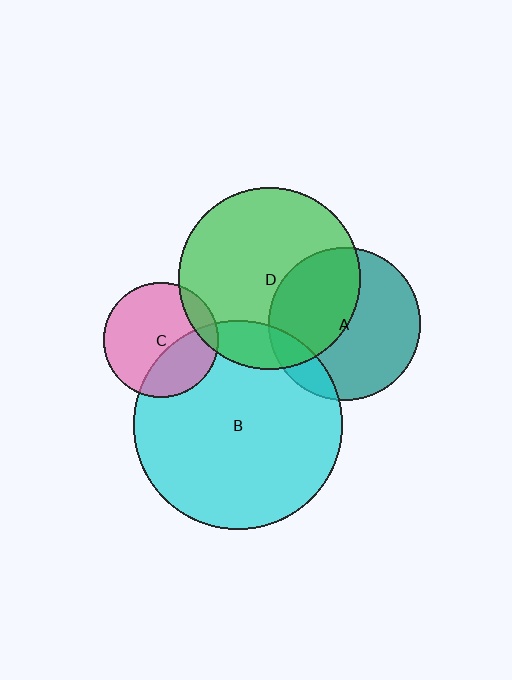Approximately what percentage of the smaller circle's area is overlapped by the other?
Approximately 35%.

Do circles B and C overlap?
Yes.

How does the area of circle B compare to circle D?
Approximately 1.3 times.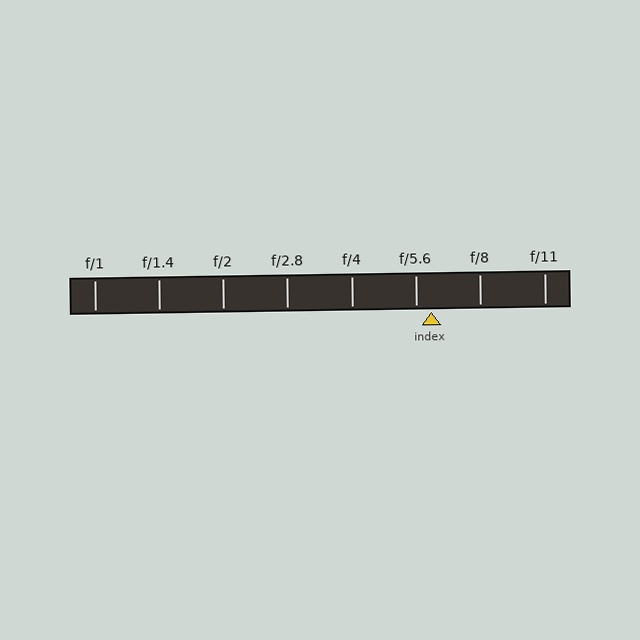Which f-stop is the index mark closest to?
The index mark is closest to f/5.6.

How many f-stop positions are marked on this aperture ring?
There are 8 f-stop positions marked.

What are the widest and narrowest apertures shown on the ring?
The widest aperture shown is f/1 and the narrowest is f/11.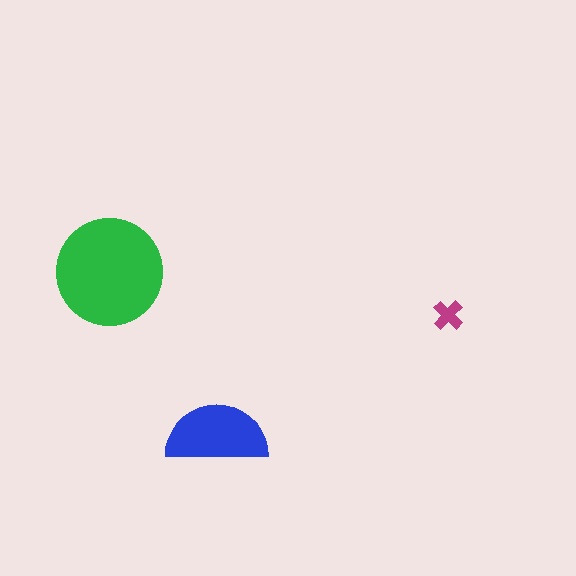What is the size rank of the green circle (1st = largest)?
1st.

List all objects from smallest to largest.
The magenta cross, the blue semicircle, the green circle.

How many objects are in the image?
There are 3 objects in the image.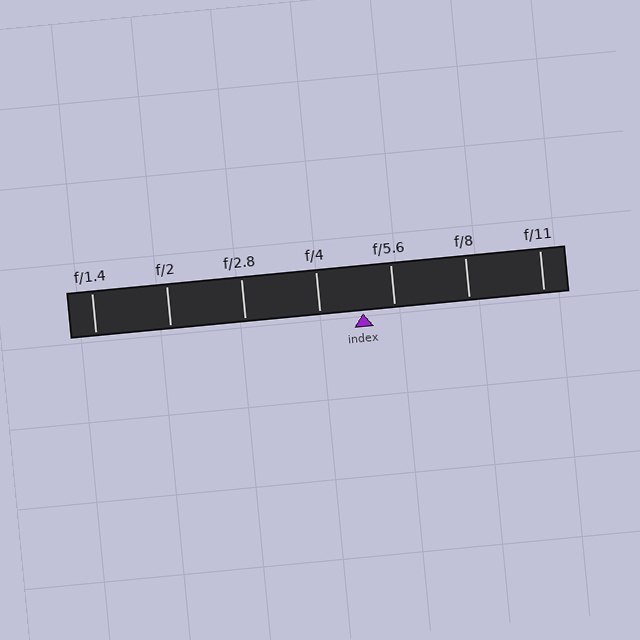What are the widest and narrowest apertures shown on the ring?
The widest aperture shown is f/1.4 and the narrowest is f/11.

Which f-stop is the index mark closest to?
The index mark is closest to f/5.6.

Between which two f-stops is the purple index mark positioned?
The index mark is between f/4 and f/5.6.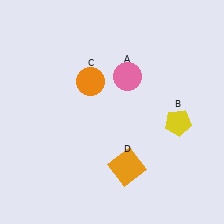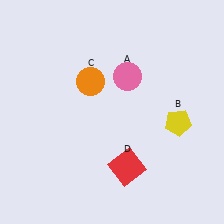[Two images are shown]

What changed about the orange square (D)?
In Image 1, D is orange. In Image 2, it changed to red.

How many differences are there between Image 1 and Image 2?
There is 1 difference between the two images.